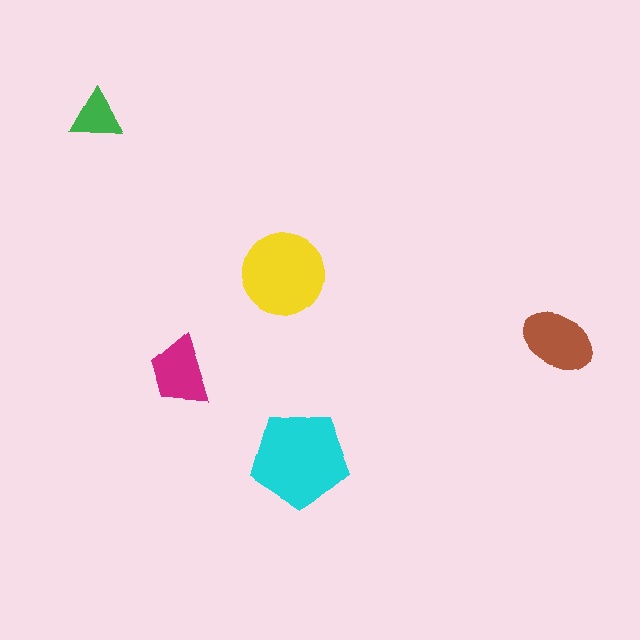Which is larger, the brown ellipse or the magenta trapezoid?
The brown ellipse.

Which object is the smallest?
The green triangle.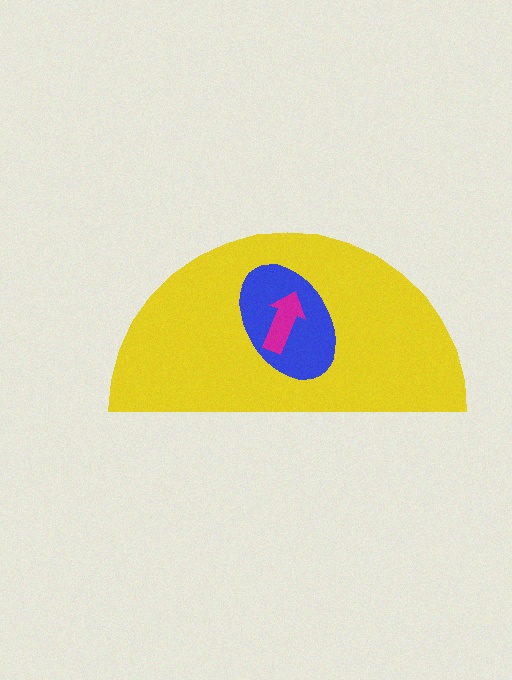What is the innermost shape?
The magenta arrow.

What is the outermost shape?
The yellow semicircle.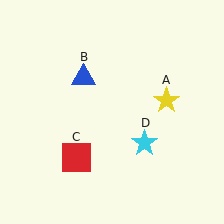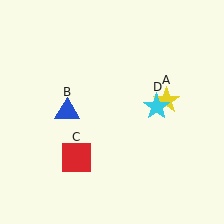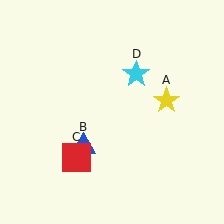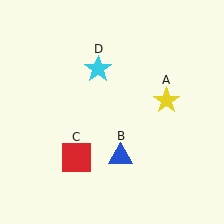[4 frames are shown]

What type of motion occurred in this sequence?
The blue triangle (object B), cyan star (object D) rotated counterclockwise around the center of the scene.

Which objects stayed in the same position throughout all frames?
Yellow star (object A) and red square (object C) remained stationary.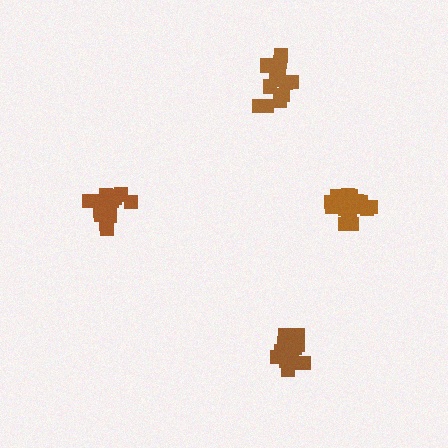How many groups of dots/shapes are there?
There are 4 groups.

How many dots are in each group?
Group 1: 16 dots, Group 2: 16 dots, Group 3: 15 dots, Group 4: 14 dots (61 total).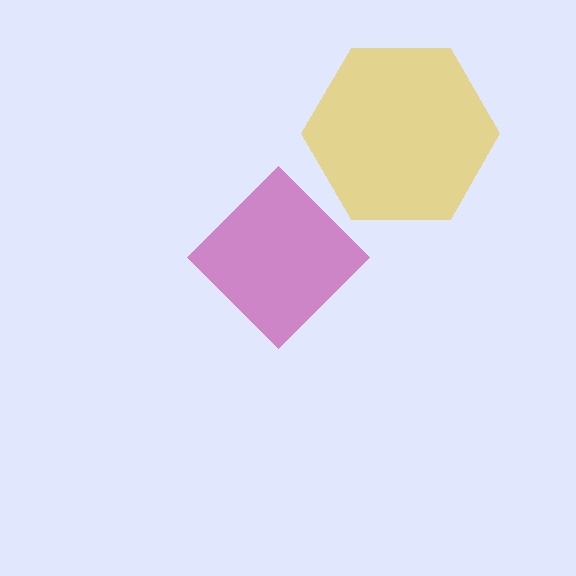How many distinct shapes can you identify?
There are 2 distinct shapes: a magenta diamond, a yellow hexagon.